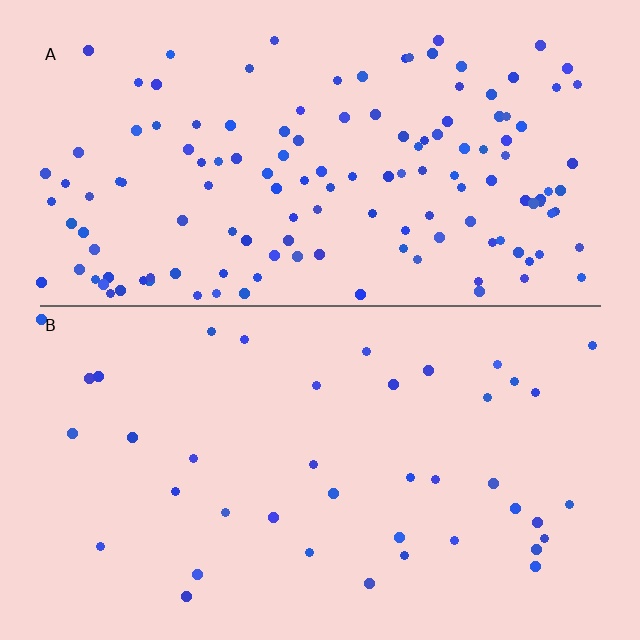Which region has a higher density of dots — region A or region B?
A (the top).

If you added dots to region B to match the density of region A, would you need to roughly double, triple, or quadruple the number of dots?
Approximately triple.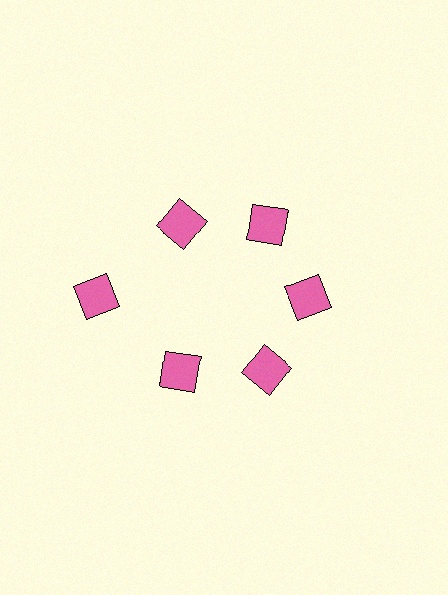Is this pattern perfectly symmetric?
No. The 6 pink squares are arranged in a ring, but one element near the 9 o'clock position is pushed outward from the center, breaking the 6-fold rotational symmetry.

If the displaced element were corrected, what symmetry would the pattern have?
It would have 6-fold rotational symmetry — the pattern would map onto itself every 60 degrees.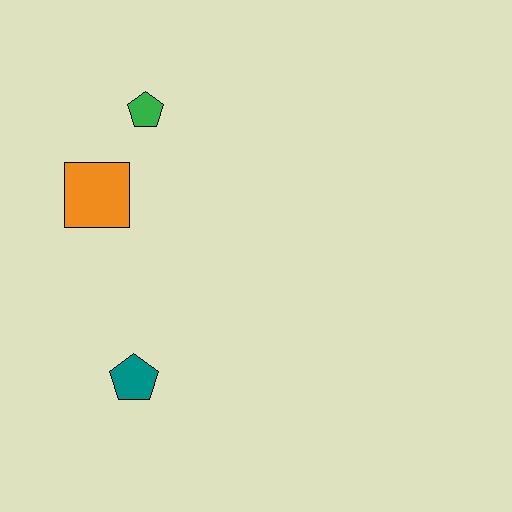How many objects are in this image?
There are 3 objects.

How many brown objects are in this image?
There are no brown objects.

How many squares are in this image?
There is 1 square.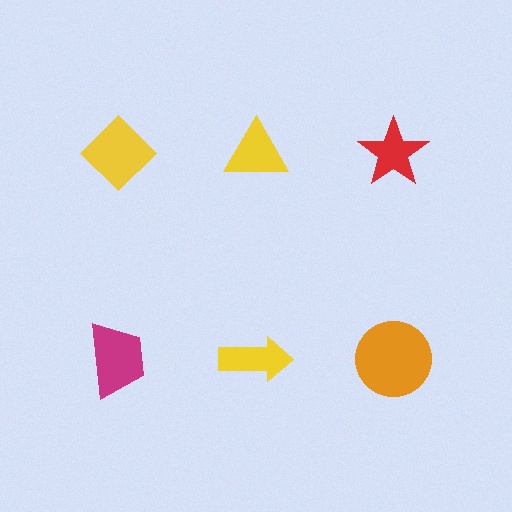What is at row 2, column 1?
A magenta trapezoid.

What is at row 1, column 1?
A yellow diamond.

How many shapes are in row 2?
3 shapes.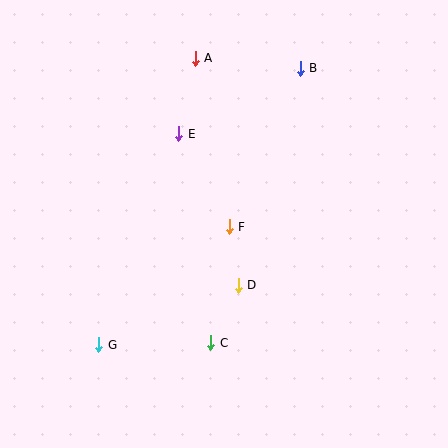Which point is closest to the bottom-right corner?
Point C is closest to the bottom-right corner.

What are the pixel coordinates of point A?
Point A is at (195, 58).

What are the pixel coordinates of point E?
Point E is at (179, 134).